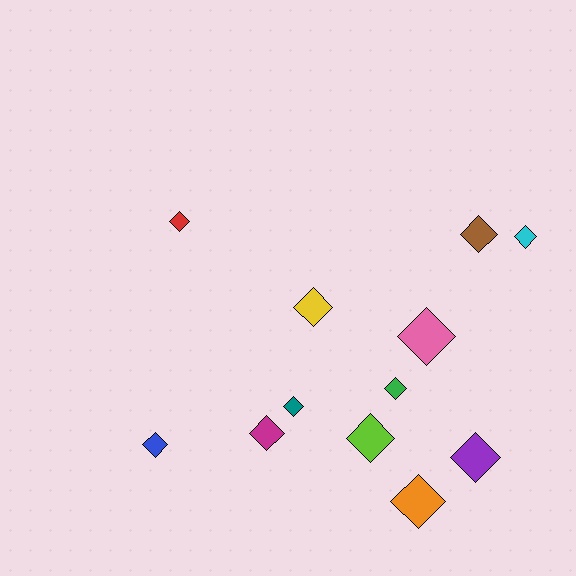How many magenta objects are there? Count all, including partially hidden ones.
There is 1 magenta object.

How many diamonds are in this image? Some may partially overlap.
There are 12 diamonds.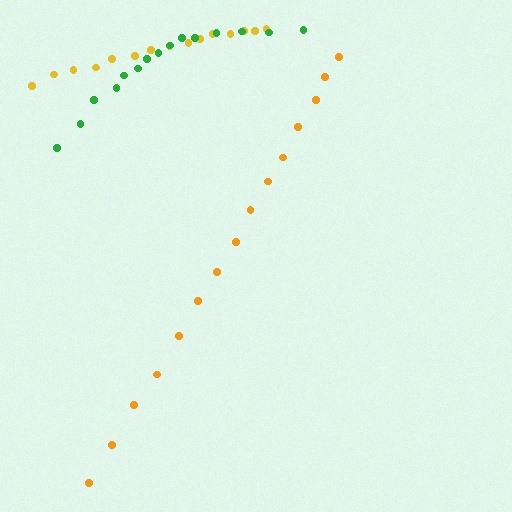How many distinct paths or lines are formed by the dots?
There are 3 distinct paths.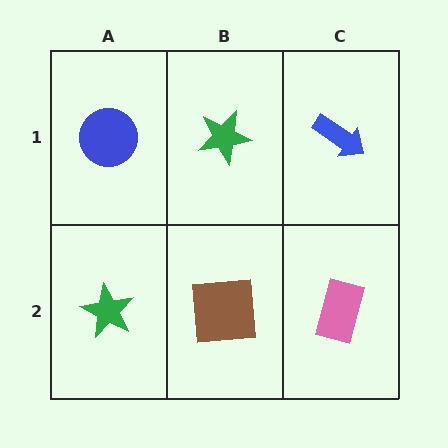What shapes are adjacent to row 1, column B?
A brown square (row 2, column B), a blue circle (row 1, column A), a blue arrow (row 1, column C).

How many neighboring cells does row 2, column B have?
3.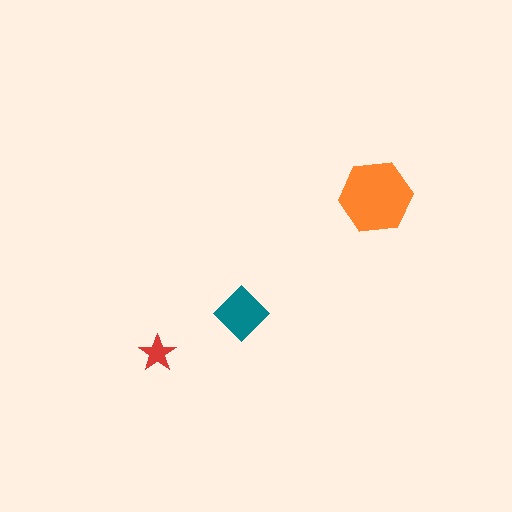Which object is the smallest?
The red star.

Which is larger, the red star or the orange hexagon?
The orange hexagon.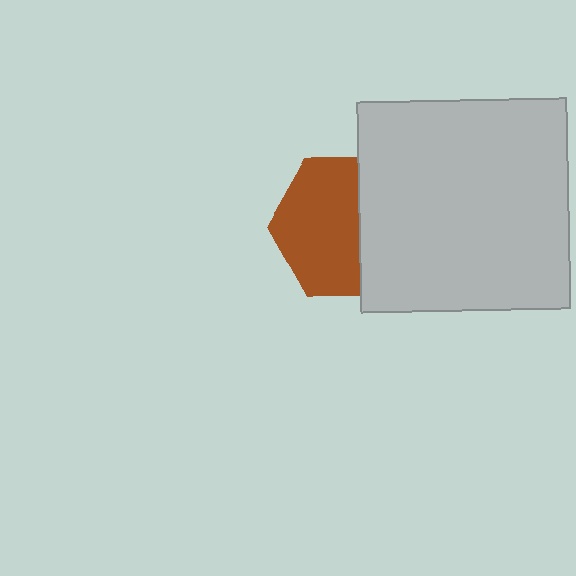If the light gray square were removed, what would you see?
You would see the complete brown hexagon.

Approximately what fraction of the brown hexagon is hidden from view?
Roughly 40% of the brown hexagon is hidden behind the light gray square.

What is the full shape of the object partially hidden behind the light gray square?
The partially hidden object is a brown hexagon.